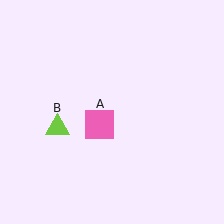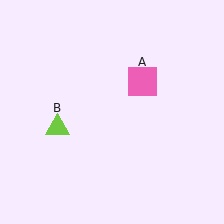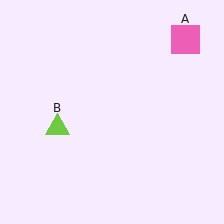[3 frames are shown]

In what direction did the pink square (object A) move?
The pink square (object A) moved up and to the right.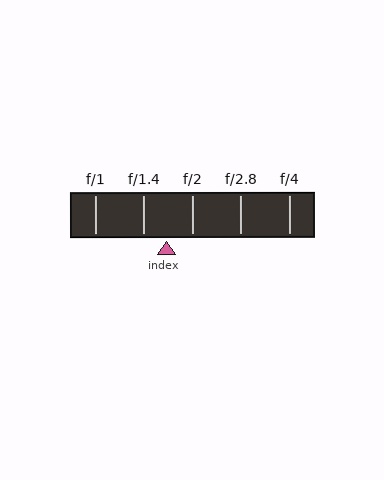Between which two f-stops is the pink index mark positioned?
The index mark is between f/1.4 and f/2.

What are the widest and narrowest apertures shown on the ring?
The widest aperture shown is f/1 and the narrowest is f/4.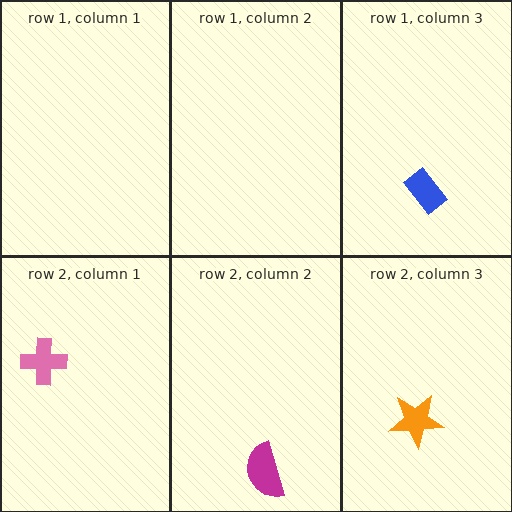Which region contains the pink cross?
The row 2, column 1 region.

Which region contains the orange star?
The row 2, column 3 region.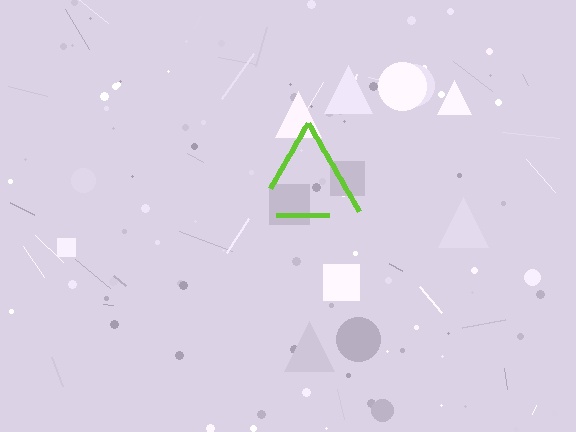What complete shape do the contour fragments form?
The contour fragments form a triangle.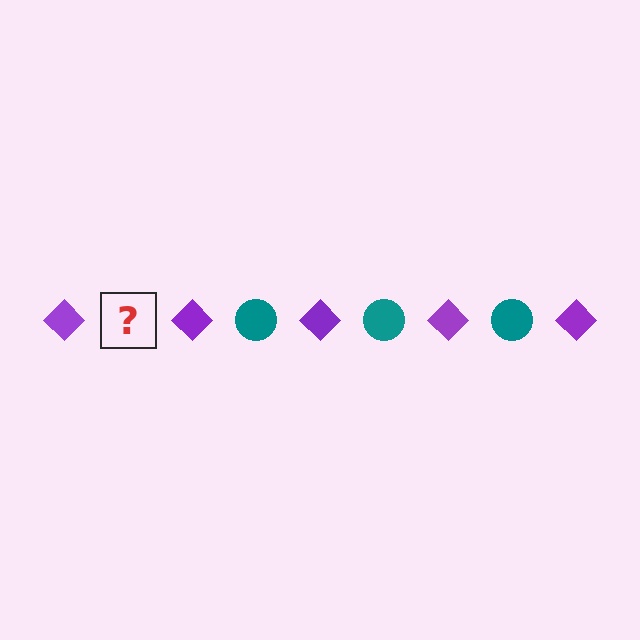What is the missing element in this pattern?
The missing element is a teal circle.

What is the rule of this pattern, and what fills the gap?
The rule is that the pattern alternates between purple diamond and teal circle. The gap should be filled with a teal circle.